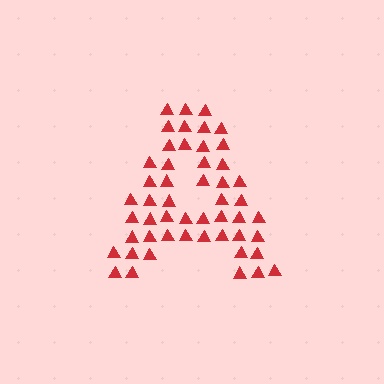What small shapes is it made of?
It is made of small triangles.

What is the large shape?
The large shape is the letter A.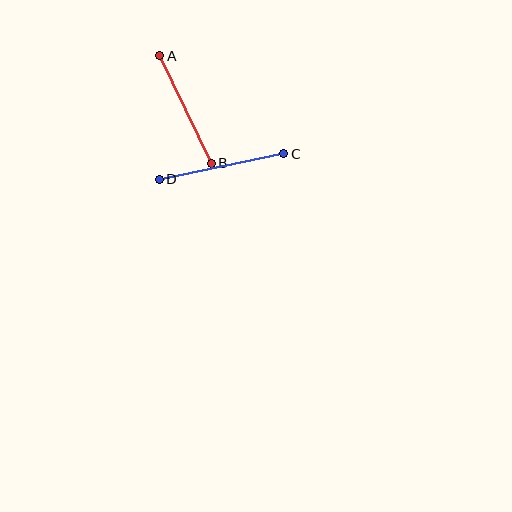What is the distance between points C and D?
The distance is approximately 127 pixels.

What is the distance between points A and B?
The distance is approximately 119 pixels.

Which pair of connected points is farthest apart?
Points C and D are farthest apart.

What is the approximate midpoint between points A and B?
The midpoint is at approximately (185, 110) pixels.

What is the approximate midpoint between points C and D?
The midpoint is at approximately (221, 167) pixels.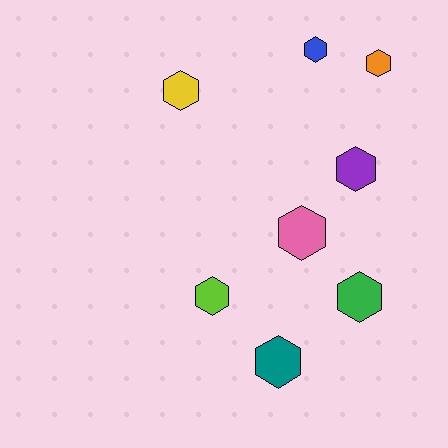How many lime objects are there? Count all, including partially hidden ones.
There is 1 lime object.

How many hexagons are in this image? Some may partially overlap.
There are 8 hexagons.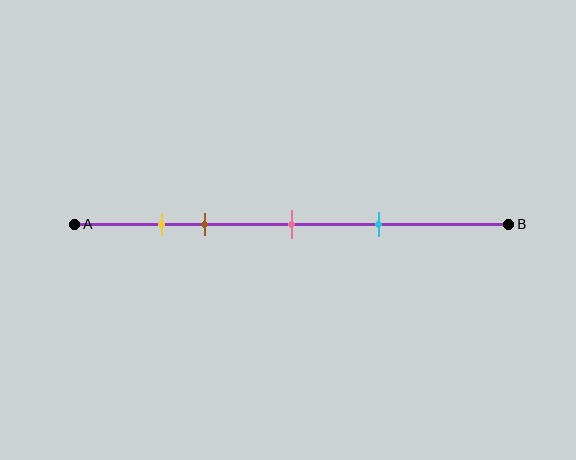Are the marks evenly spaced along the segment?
No, the marks are not evenly spaced.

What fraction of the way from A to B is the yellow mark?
The yellow mark is approximately 20% (0.2) of the way from A to B.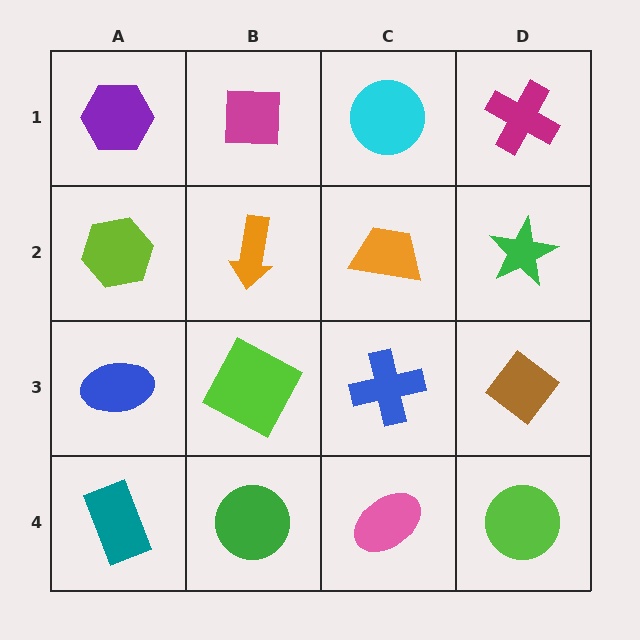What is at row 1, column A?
A purple hexagon.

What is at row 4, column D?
A lime circle.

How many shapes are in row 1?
4 shapes.